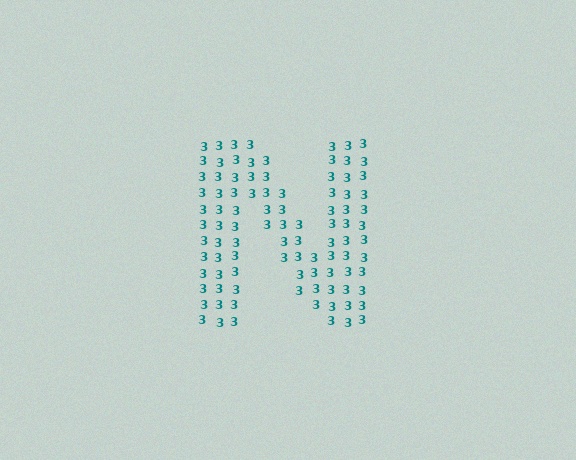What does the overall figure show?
The overall figure shows the letter N.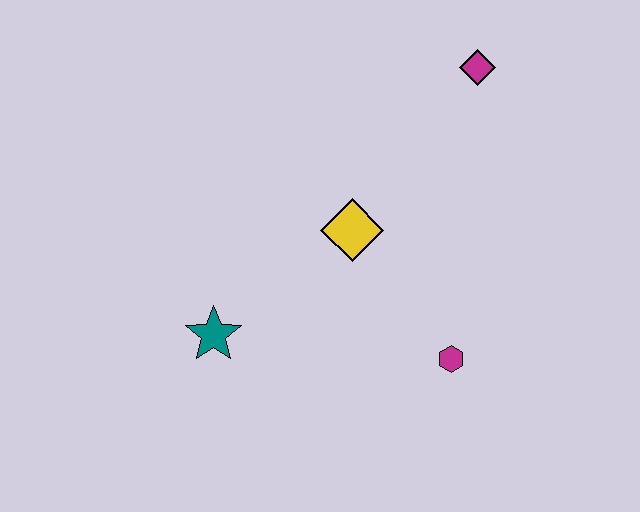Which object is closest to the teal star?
The yellow diamond is closest to the teal star.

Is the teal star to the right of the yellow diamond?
No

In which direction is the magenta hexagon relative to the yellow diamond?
The magenta hexagon is below the yellow diamond.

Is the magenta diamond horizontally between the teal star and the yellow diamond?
No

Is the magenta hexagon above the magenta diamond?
No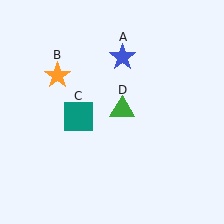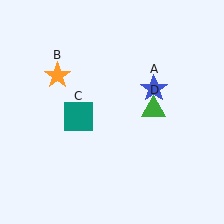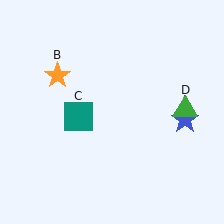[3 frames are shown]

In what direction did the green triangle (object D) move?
The green triangle (object D) moved right.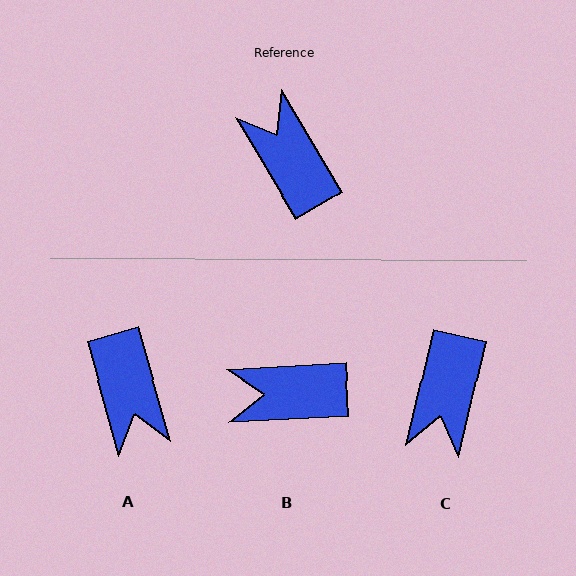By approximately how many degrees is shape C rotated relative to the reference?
Approximately 136 degrees counter-clockwise.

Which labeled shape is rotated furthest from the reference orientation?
A, about 165 degrees away.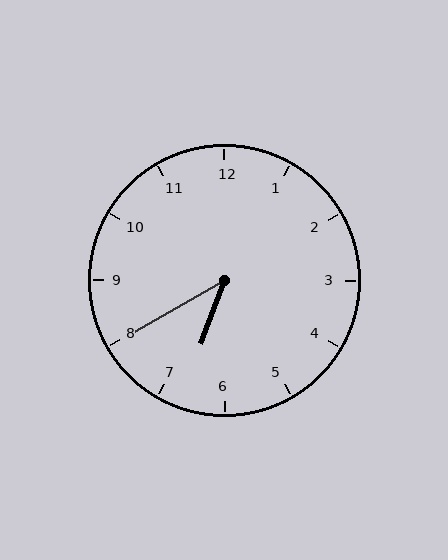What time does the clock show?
6:40.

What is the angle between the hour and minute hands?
Approximately 40 degrees.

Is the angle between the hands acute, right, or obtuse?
It is acute.